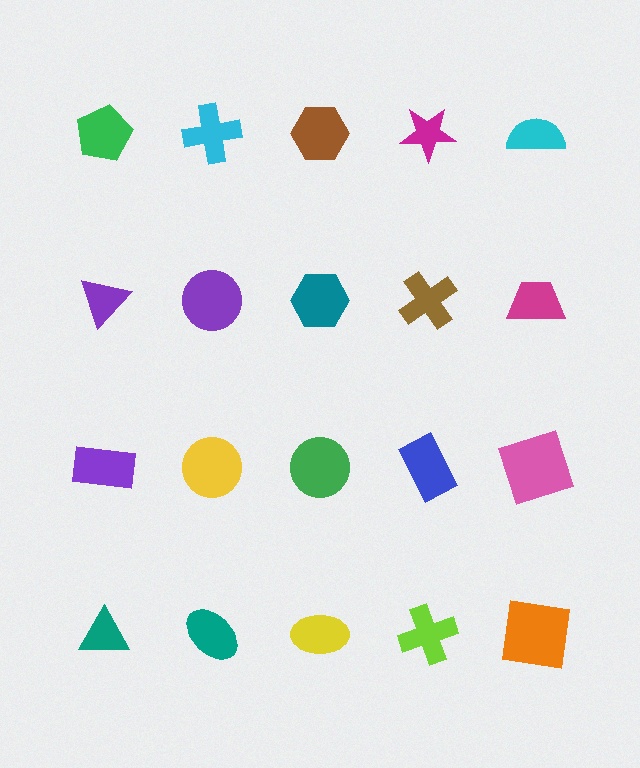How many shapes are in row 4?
5 shapes.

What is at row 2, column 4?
A brown cross.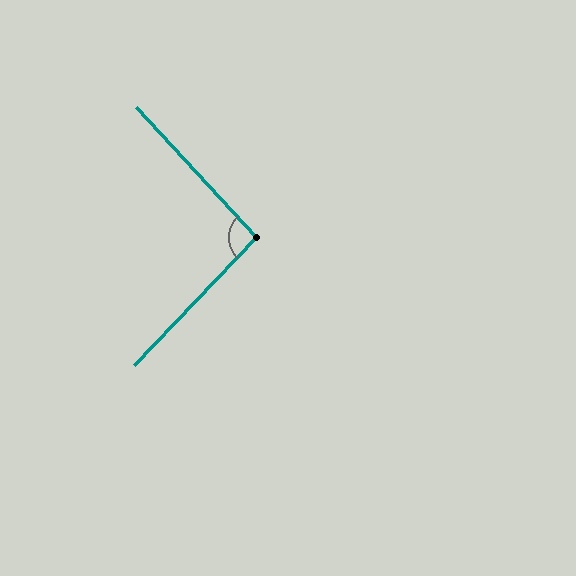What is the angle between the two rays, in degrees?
Approximately 93 degrees.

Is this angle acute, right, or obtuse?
It is approximately a right angle.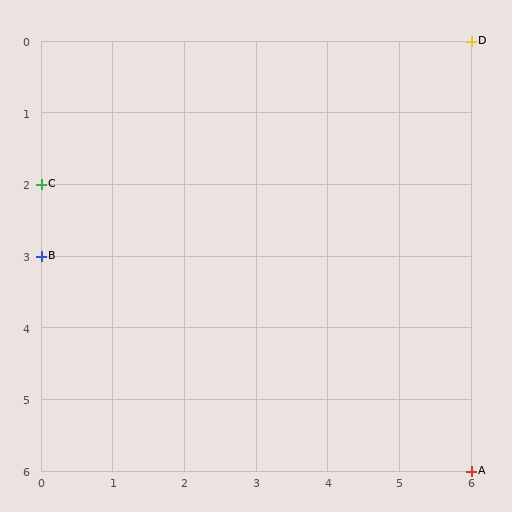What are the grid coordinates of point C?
Point C is at grid coordinates (0, 2).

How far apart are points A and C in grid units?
Points A and C are 6 columns and 4 rows apart (about 7.2 grid units diagonally).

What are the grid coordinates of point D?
Point D is at grid coordinates (6, 0).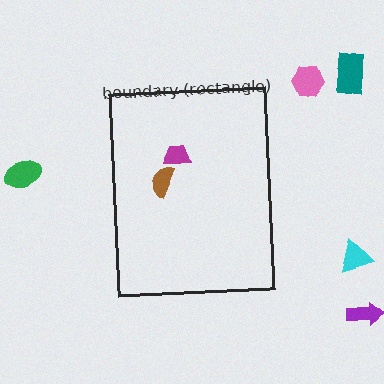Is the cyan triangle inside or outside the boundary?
Outside.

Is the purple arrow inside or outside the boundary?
Outside.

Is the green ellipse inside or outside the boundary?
Outside.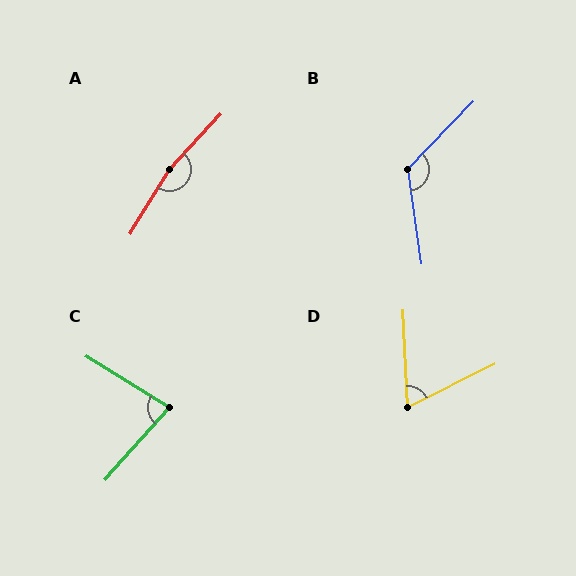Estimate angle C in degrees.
Approximately 80 degrees.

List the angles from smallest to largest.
D (66°), C (80°), B (128°), A (169°).